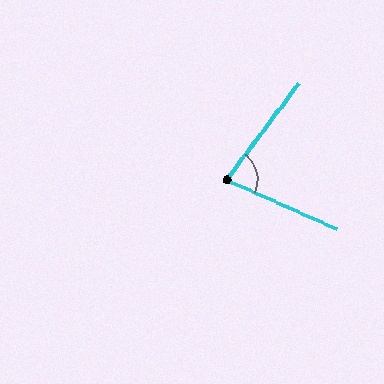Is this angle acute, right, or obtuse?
It is acute.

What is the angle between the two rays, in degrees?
Approximately 77 degrees.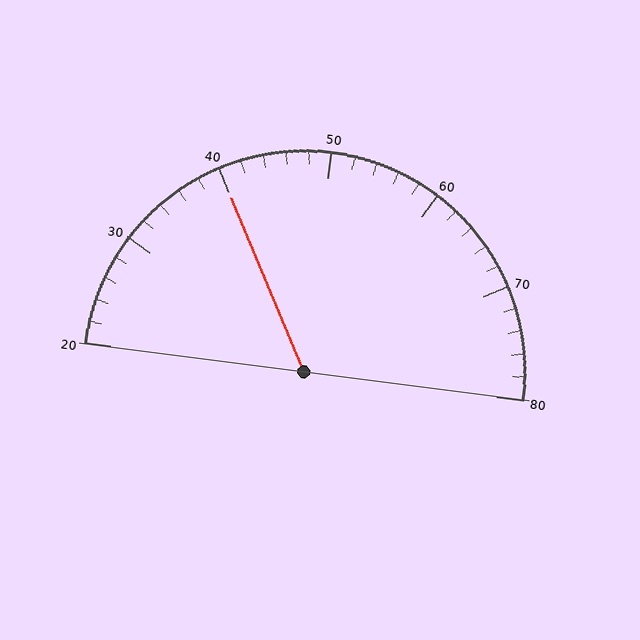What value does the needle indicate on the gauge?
The needle indicates approximately 40.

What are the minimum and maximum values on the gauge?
The gauge ranges from 20 to 80.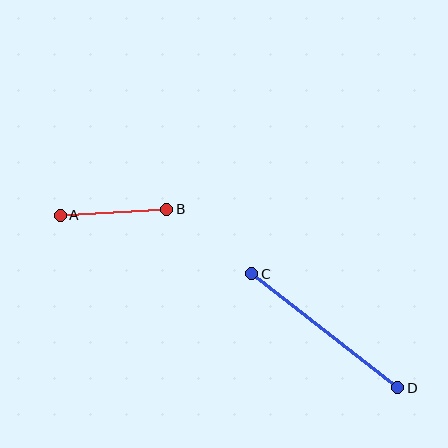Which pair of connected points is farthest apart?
Points C and D are farthest apart.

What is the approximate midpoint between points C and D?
The midpoint is at approximately (325, 331) pixels.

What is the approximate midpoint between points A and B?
The midpoint is at approximately (114, 212) pixels.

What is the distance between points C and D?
The distance is approximately 185 pixels.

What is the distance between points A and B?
The distance is approximately 107 pixels.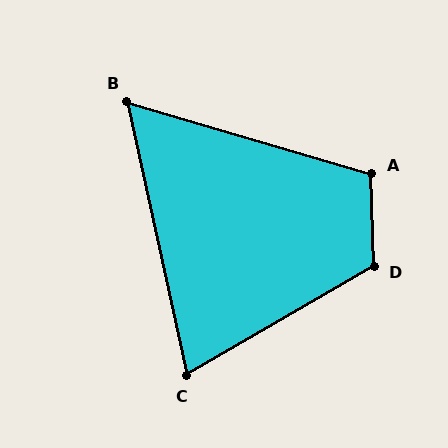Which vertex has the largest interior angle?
D, at approximately 119 degrees.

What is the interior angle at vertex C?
Approximately 72 degrees (acute).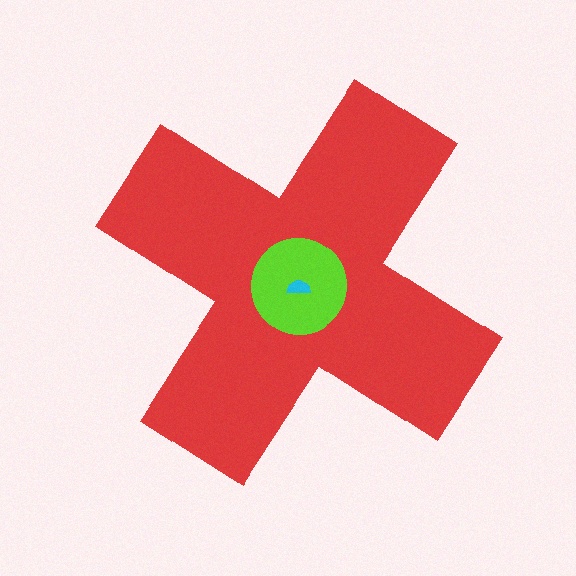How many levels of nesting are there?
3.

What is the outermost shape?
The red cross.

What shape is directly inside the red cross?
The lime circle.